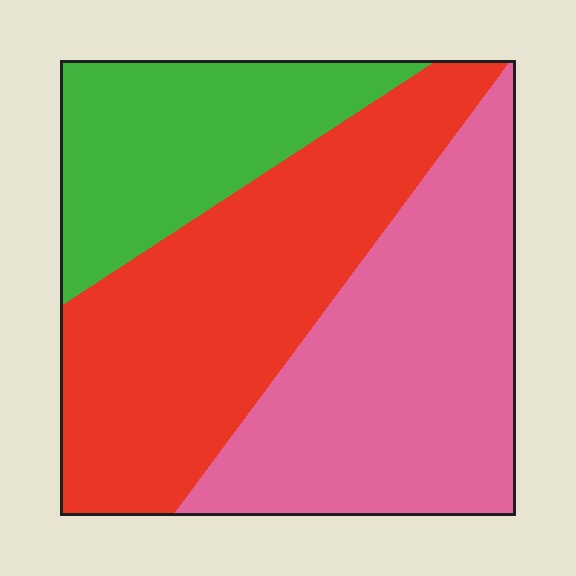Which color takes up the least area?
Green, at roughly 20%.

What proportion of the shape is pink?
Pink covers 38% of the shape.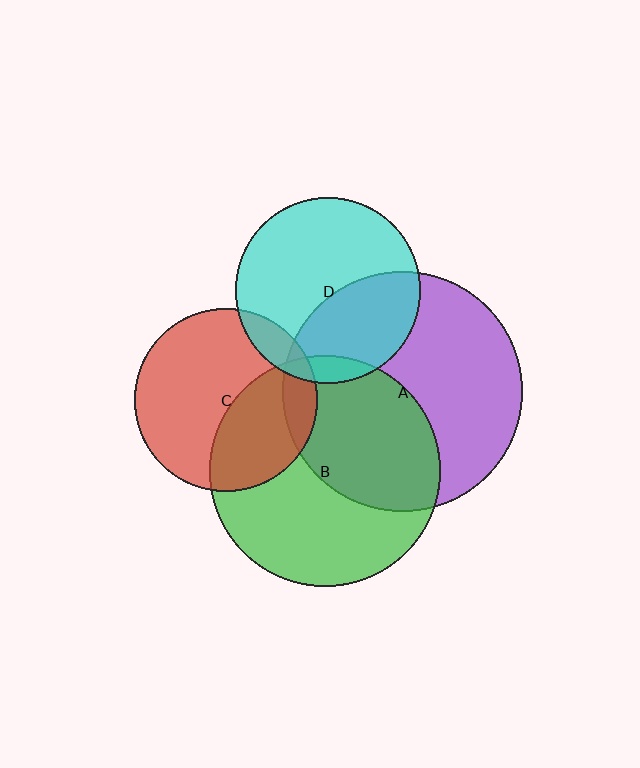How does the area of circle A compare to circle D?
Approximately 1.7 times.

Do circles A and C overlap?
Yes.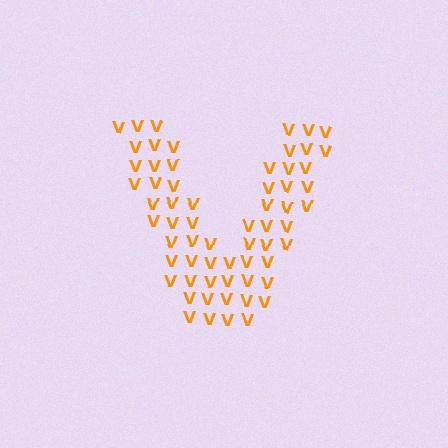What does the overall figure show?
The overall figure shows the letter V.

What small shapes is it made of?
It is made of small letter V's.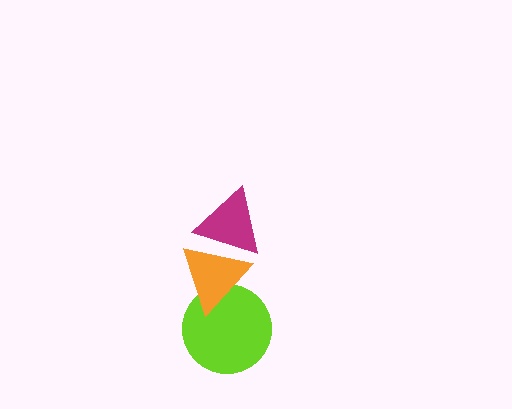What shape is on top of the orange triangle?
The magenta triangle is on top of the orange triangle.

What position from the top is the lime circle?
The lime circle is 3rd from the top.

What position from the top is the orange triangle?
The orange triangle is 2nd from the top.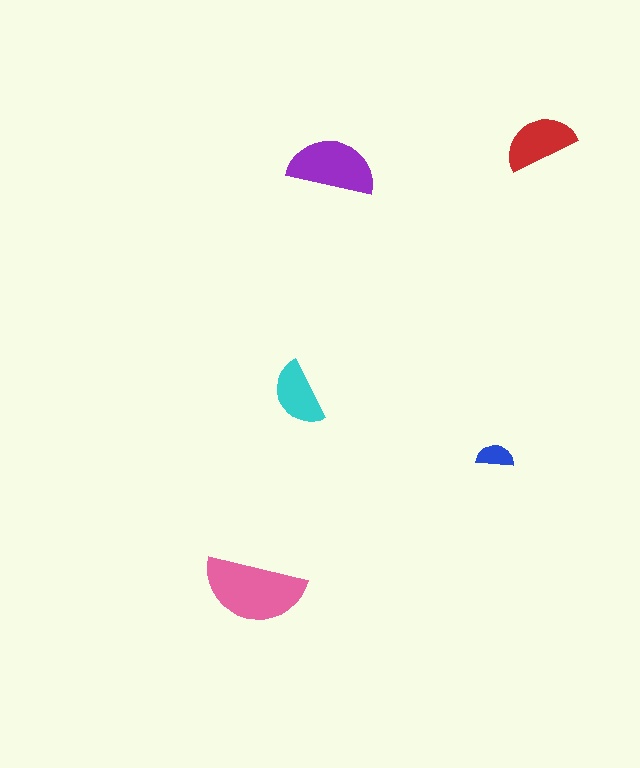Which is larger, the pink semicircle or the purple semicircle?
The pink one.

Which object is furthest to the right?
The red semicircle is rightmost.